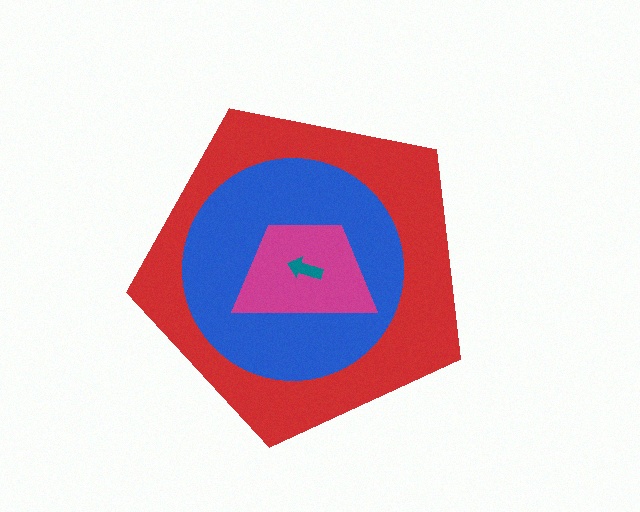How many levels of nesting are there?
4.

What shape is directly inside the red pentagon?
The blue circle.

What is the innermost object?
The teal arrow.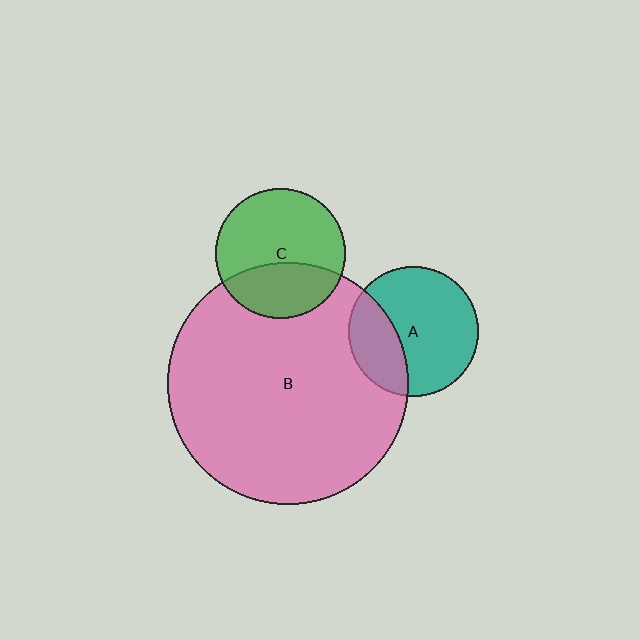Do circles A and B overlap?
Yes.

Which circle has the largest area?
Circle B (pink).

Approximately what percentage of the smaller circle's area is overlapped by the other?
Approximately 30%.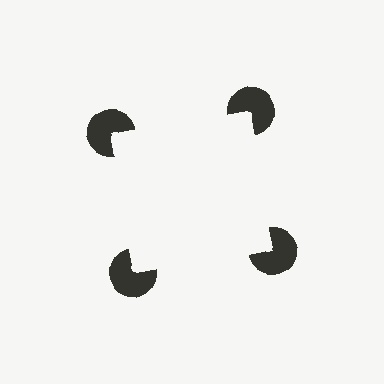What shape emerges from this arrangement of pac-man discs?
An illusory square — its edges are inferred from the aligned wedge cuts in the pac-man discs, not physically drawn.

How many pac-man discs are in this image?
There are 4 — one at each vertex of the illusory square.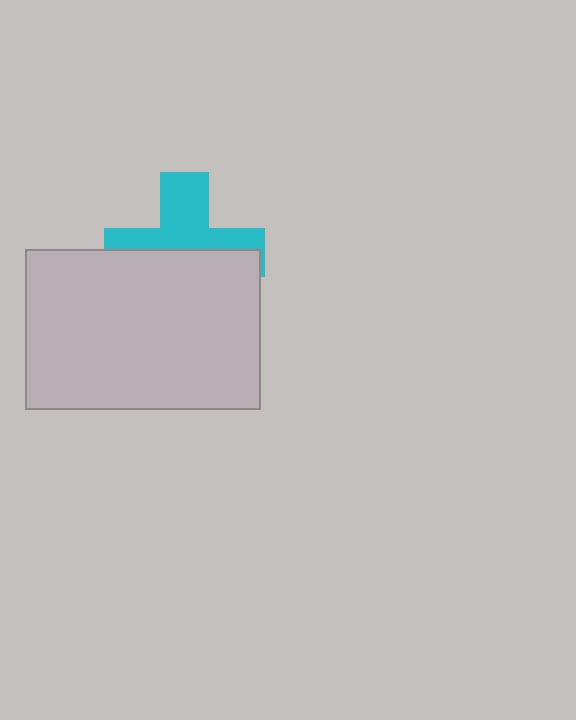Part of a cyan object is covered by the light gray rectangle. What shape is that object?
It is a cross.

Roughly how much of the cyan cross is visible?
About half of it is visible (roughly 47%).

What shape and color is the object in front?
The object in front is a light gray rectangle.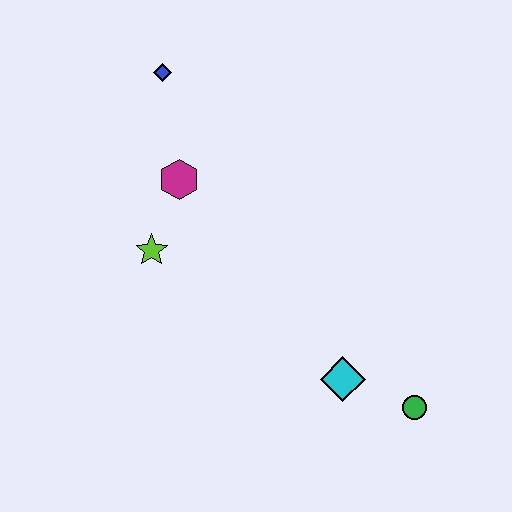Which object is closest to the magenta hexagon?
The lime star is closest to the magenta hexagon.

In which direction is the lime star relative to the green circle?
The lime star is to the left of the green circle.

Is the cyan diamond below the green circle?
No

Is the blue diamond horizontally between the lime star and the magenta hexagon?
Yes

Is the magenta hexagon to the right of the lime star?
Yes